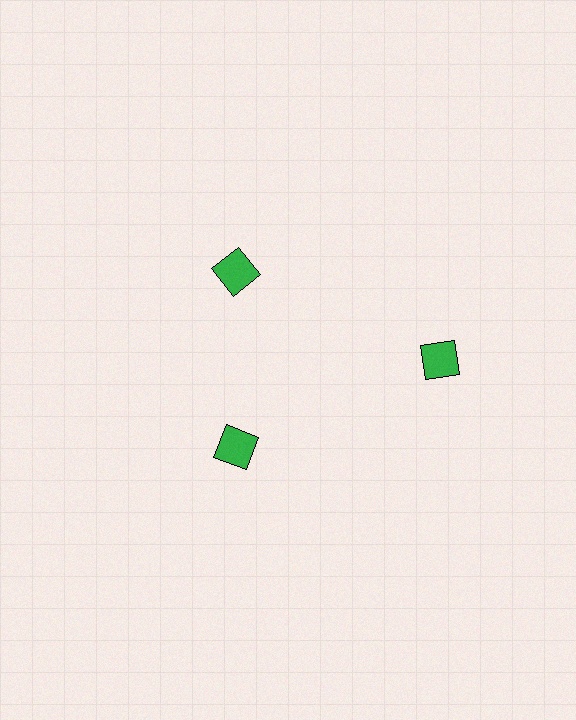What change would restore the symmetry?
The symmetry would be restored by moving it inward, back onto the ring so that all 3 diamonds sit at equal angles and equal distance from the center.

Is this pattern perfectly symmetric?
No. The 3 green diamonds are arranged in a ring, but one element near the 3 o'clock position is pushed outward from the center, breaking the 3-fold rotational symmetry.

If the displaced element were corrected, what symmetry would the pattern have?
It would have 3-fold rotational symmetry — the pattern would map onto itself every 120 degrees.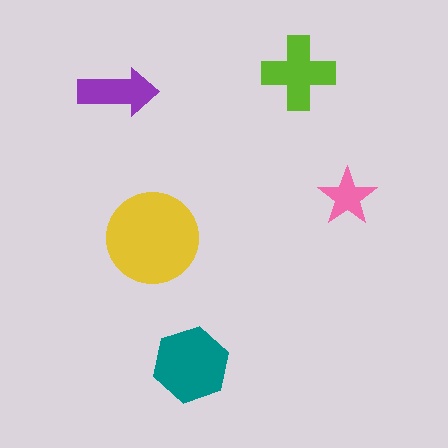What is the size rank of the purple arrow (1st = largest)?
4th.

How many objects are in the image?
There are 5 objects in the image.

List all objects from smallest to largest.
The pink star, the purple arrow, the lime cross, the teal hexagon, the yellow circle.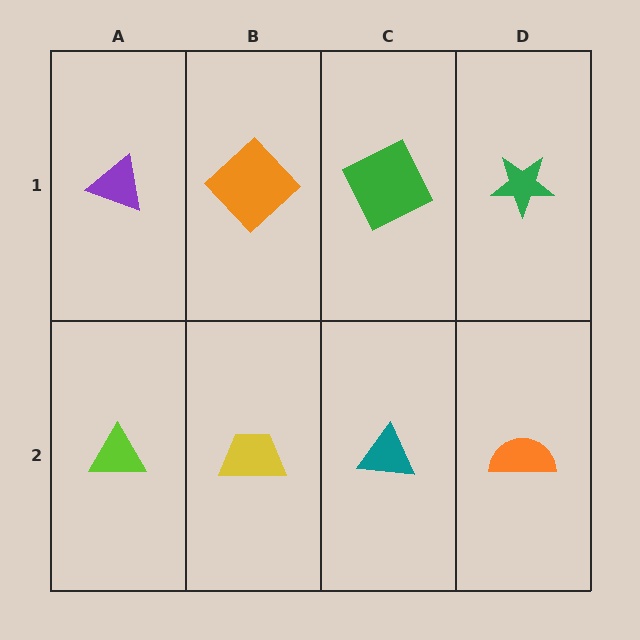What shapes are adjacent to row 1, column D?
An orange semicircle (row 2, column D), a green square (row 1, column C).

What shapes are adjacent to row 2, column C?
A green square (row 1, column C), a yellow trapezoid (row 2, column B), an orange semicircle (row 2, column D).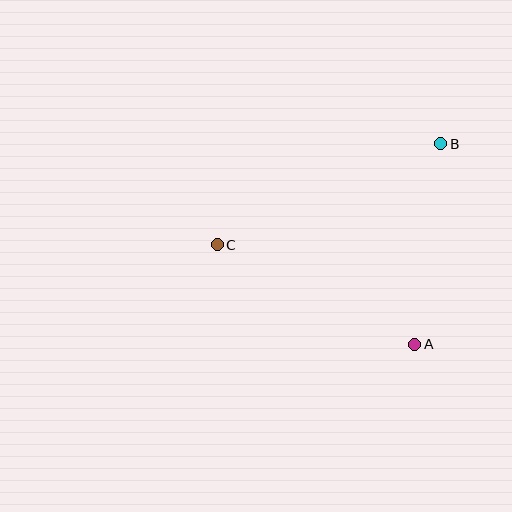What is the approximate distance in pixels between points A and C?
The distance between A and C is approximately 222 pixels.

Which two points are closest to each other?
Points A and B are closest to each other.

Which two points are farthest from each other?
Points B and C are farthest from each other.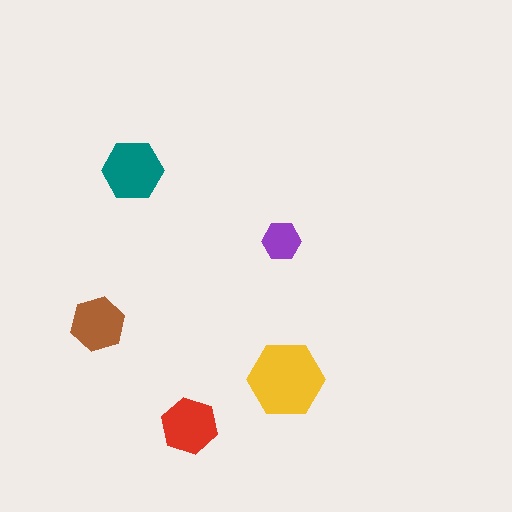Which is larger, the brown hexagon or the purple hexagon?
The brown one.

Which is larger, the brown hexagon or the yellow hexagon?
The yellow one.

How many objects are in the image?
There are 5 objects in the image.